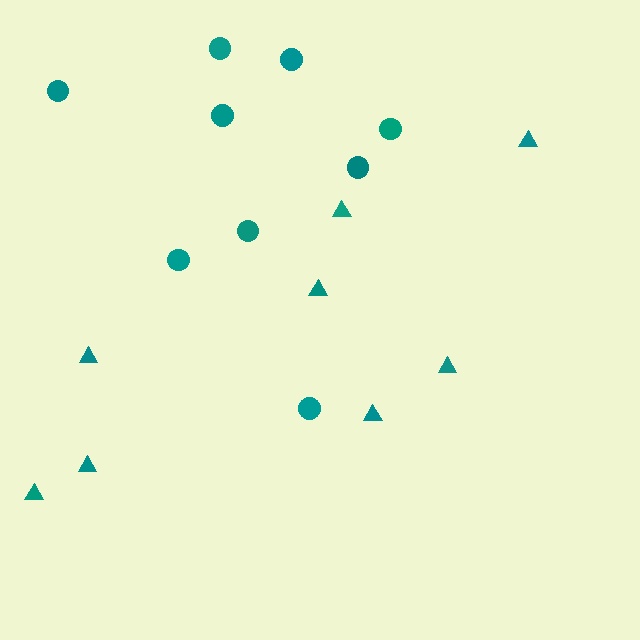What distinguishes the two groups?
There are 2 groups: one group of circles (9) and one group of triangles (8).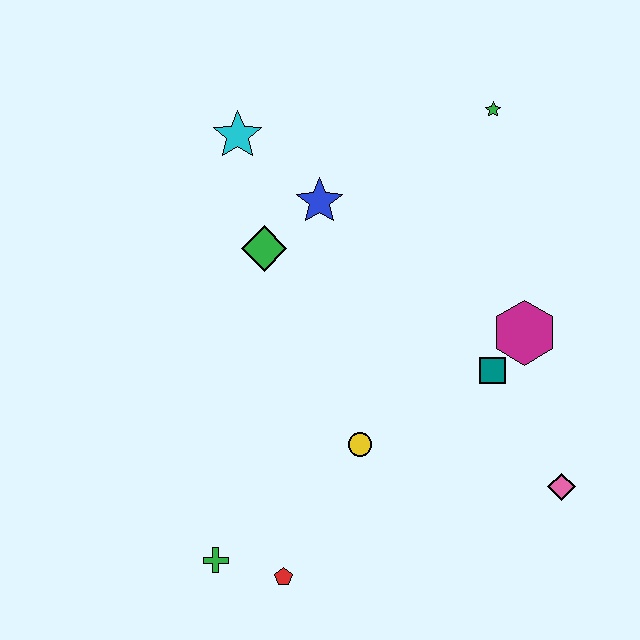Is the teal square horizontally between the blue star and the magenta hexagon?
Yes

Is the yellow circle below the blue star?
Yes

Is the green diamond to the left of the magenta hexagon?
Yes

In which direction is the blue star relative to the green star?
The blue star is to the left of the green star.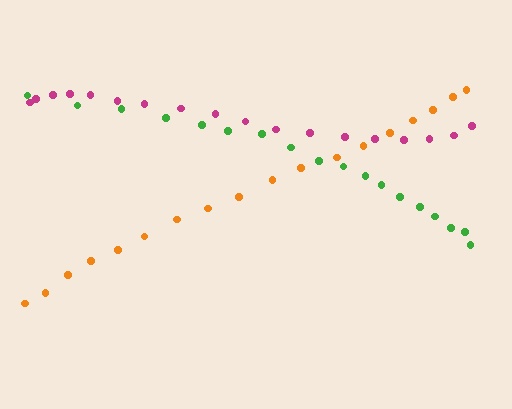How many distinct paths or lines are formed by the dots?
There are 3 distinct paths.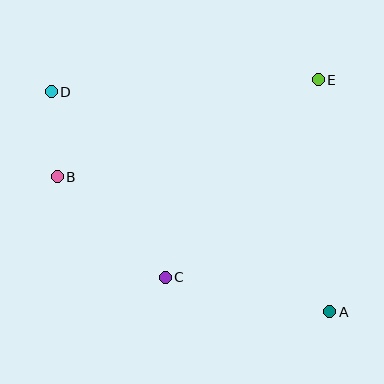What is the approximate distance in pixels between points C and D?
The distance between C and D is approximately 217 pixels.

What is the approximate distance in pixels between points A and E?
The distance between A and E is approximately 232 pixels.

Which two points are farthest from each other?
Points A and D are farthest from each other.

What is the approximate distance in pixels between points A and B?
The distance between A and B is approximately 304 pixels.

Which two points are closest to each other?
Points B and D are closest to each other.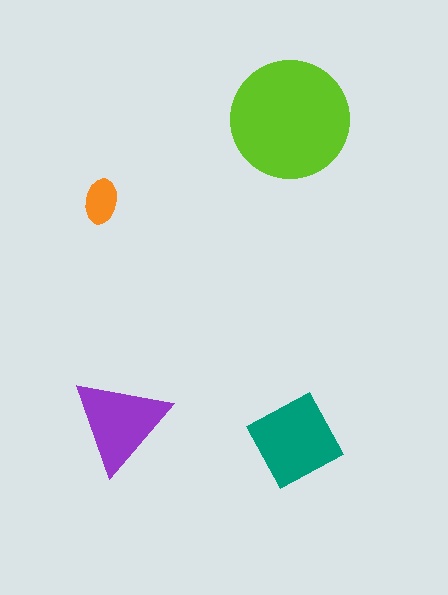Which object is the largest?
The lime circle.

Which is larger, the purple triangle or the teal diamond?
The teal diamond.